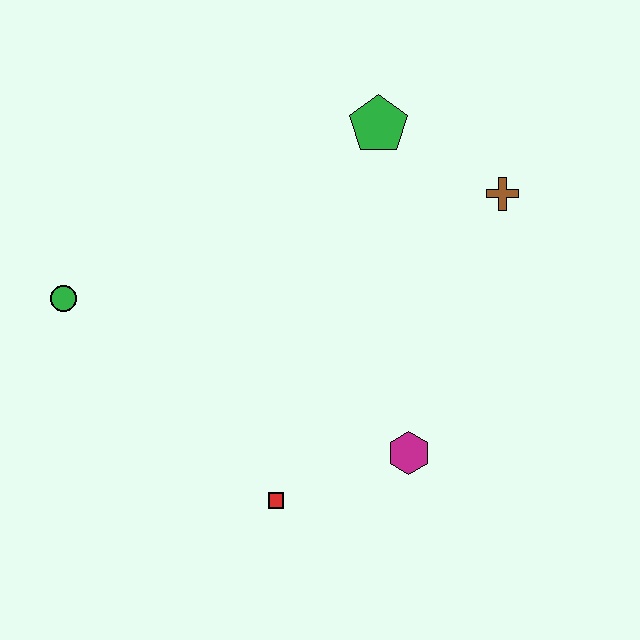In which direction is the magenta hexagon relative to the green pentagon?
The magenta hexagon is below the green pentagon.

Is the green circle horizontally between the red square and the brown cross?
No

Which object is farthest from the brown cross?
The green circle is farthest from the brown cross.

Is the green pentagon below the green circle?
No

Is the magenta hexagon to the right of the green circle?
Yes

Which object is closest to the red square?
The magenta hexagon is closest to the red square.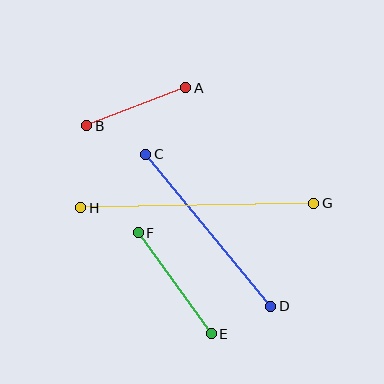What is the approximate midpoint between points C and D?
The midpoint is at approximately (208, 230) pixels.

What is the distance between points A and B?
The distance is approximately 106 pixels.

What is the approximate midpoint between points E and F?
The midpoint is at approximately (175, 283) pixels.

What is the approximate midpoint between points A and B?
The midpoint is at approximately (136, 107) pixels.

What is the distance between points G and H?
The distance is approximately 233 pixels.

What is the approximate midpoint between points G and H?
The midpoint is at approximately (197, 205) pixels.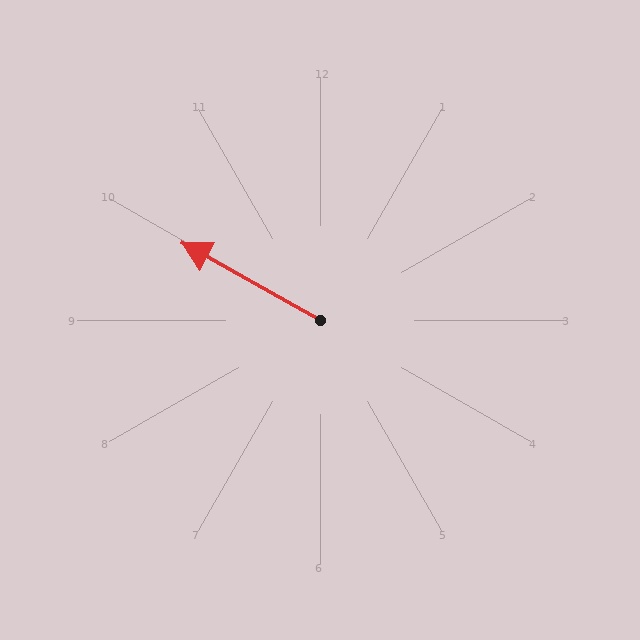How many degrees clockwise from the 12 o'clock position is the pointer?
Approximately 299 degrees.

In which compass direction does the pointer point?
Northwest.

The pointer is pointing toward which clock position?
Roughly 10 o'clock.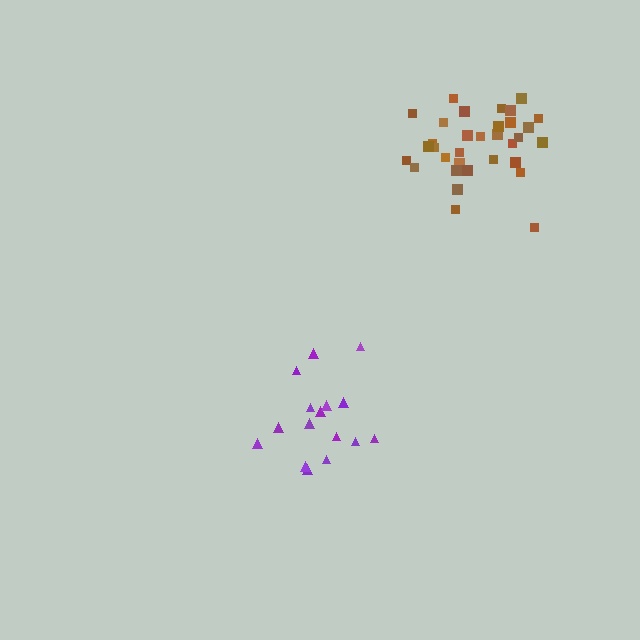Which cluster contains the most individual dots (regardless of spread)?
Brown (33).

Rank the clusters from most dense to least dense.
brown, purple.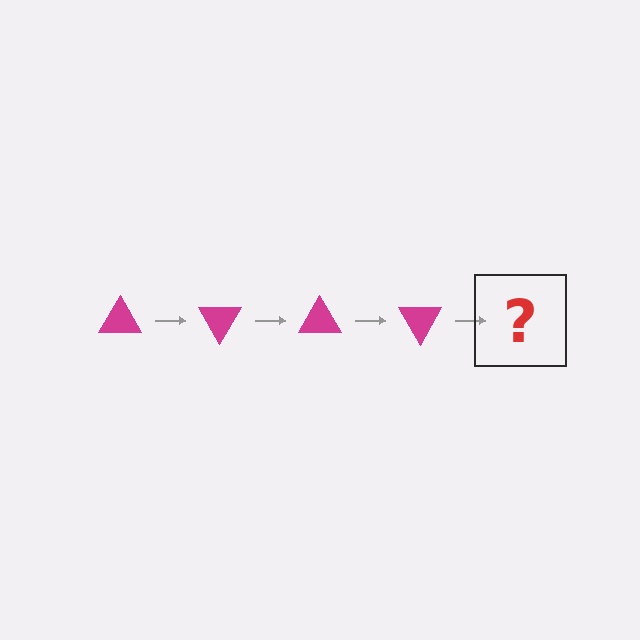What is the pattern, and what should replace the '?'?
The pattern is that the triangle rotates 60 degrees each step. The '?' should be a magenta triangle rotated 240 degrees.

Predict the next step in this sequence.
The next step is a magenta triangle rotated 240 degrees.